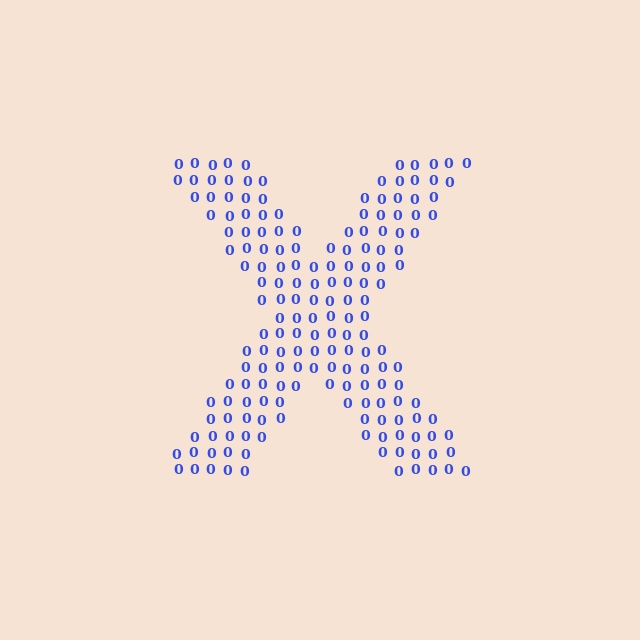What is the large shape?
The large shape is the letter X.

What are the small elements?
The small elements are digit 0's.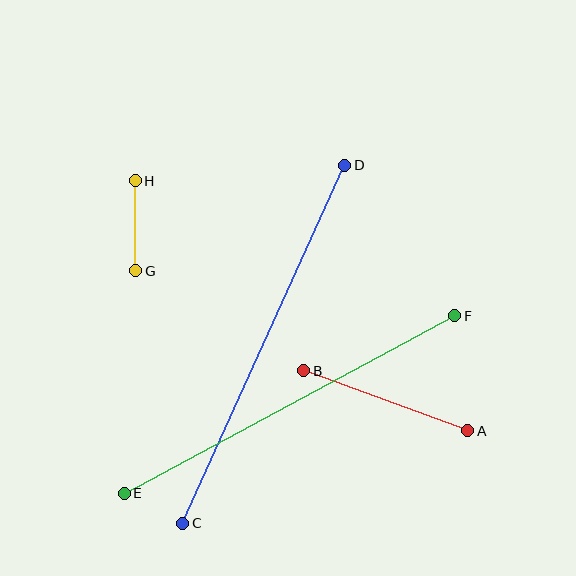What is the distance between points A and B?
The distance is approximately 175 pixels.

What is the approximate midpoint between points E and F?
The midpoint is at approximately (289, 405) pixels.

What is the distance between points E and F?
The distance is approximately 375 pixels.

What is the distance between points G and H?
The distance is approximately 90 pixels.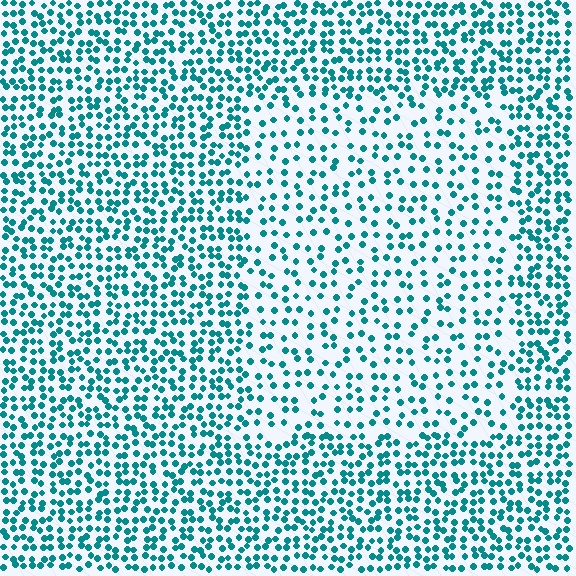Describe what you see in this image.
The image contains small teal elements arranged at two different densities. A rectangle-shaped region is visible where the elements are less densely packed than the surrounding area.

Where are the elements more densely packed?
The elements are more densely packed outside the rectangle boundary.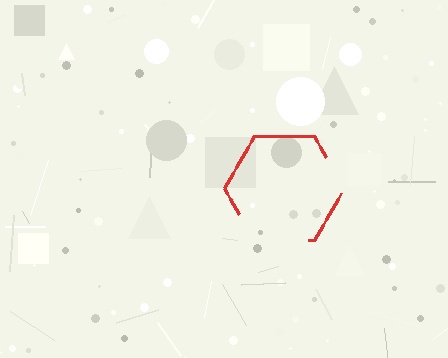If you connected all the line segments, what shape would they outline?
They would outline a hexagon.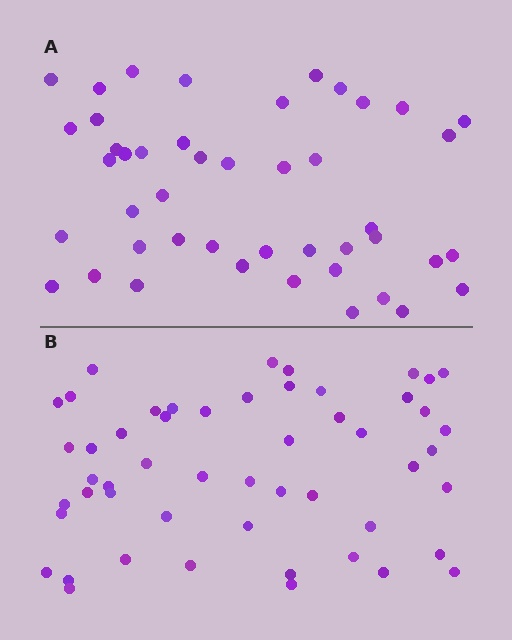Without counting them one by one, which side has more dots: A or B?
Region B (the bottom region) has more dots.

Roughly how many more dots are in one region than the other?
Region B has roughly 8 or so more dots than region A.